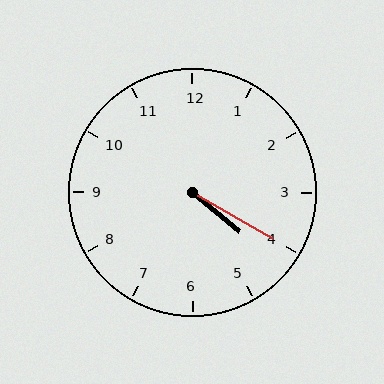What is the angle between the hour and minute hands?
Approximately 10 degrees.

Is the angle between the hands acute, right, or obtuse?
It is acute.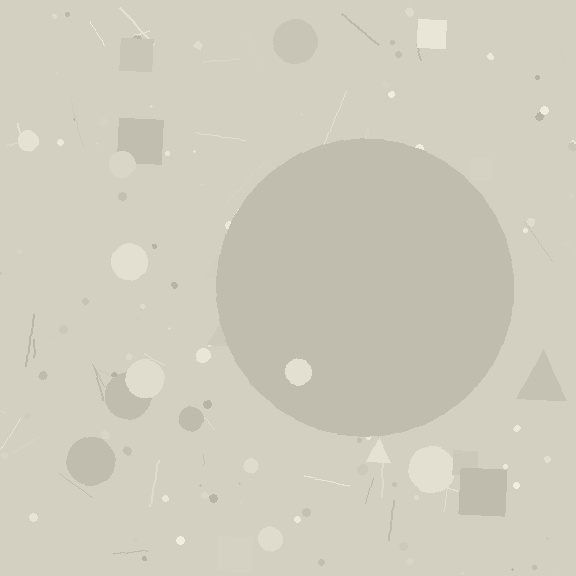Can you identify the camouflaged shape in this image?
The camouflaged shape is a circle.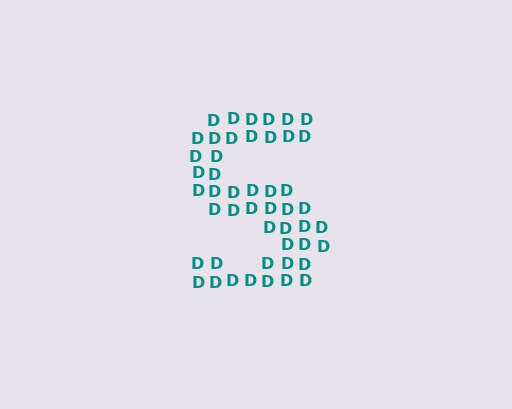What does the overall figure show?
The overall figure shows the letter S.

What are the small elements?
The small elements are letter D's.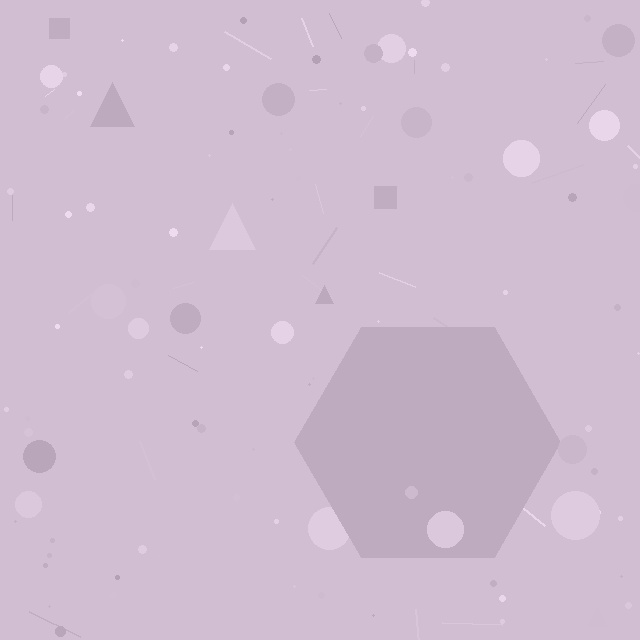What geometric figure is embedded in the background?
A hexagon is embedded in the background.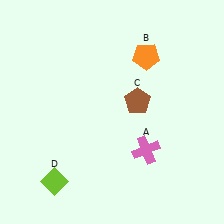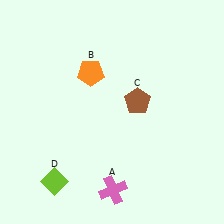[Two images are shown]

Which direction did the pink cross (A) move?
The pink cross (A) moved down.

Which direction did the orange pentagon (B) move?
The orange pentagon (B) moved left.